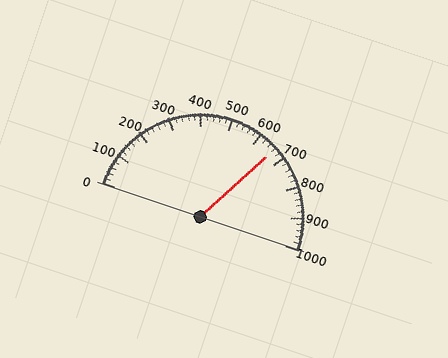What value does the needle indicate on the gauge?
The needle indicates approximately 660.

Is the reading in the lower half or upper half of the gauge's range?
The reading is in the upper half of the range (0 to 1000).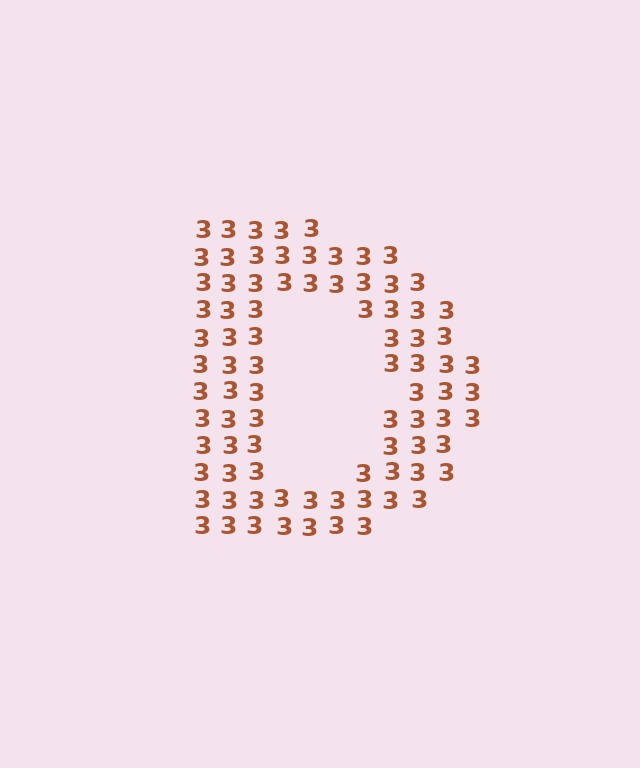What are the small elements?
The small elements are digit 3's.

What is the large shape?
The large shape is the letter D.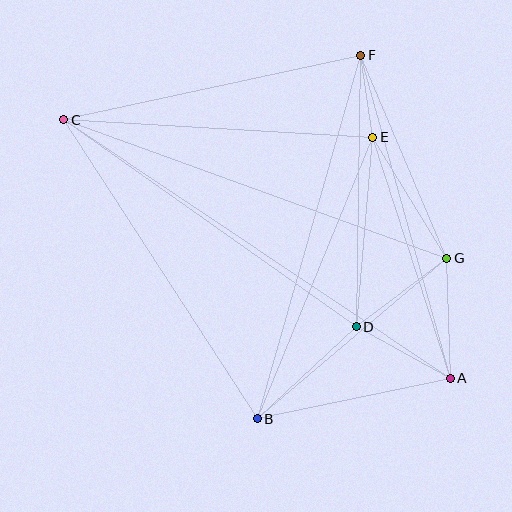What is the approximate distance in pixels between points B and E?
The distance between B and E is approximately 304 pixels.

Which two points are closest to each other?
Points E and F are closest to each other.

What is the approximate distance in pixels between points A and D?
The distance between A and D is approximately 107 pixels.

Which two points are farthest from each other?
Points A and C are farthest from each other.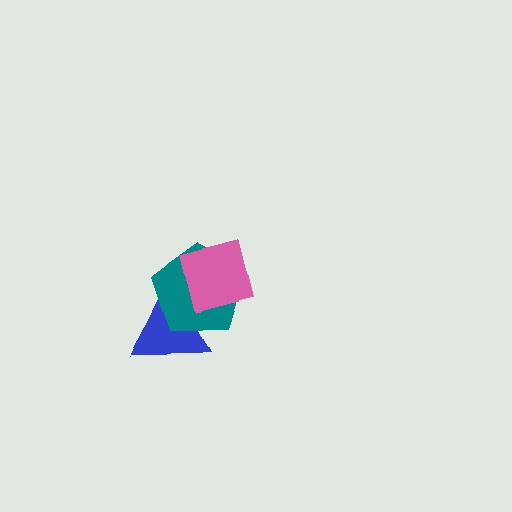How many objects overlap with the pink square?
1 object overlaps with the pink square.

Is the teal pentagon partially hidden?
Yes, it is partially covered by another shape.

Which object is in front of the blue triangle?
The teal pentagon is in front of the blue triangle.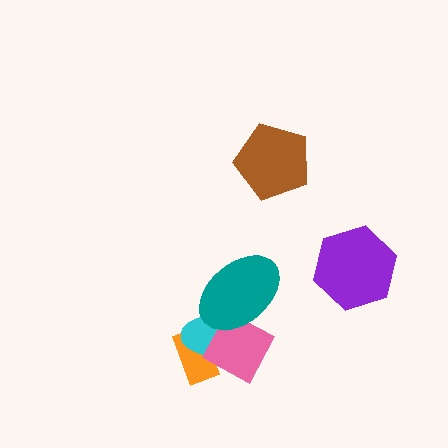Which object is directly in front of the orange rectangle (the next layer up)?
The cyan ellipse is directly in front of the orange rectangle.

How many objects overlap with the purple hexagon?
0 objects overlap with the purple hexagon.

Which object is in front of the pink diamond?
The teal ellipse is in front of the pink diamond.